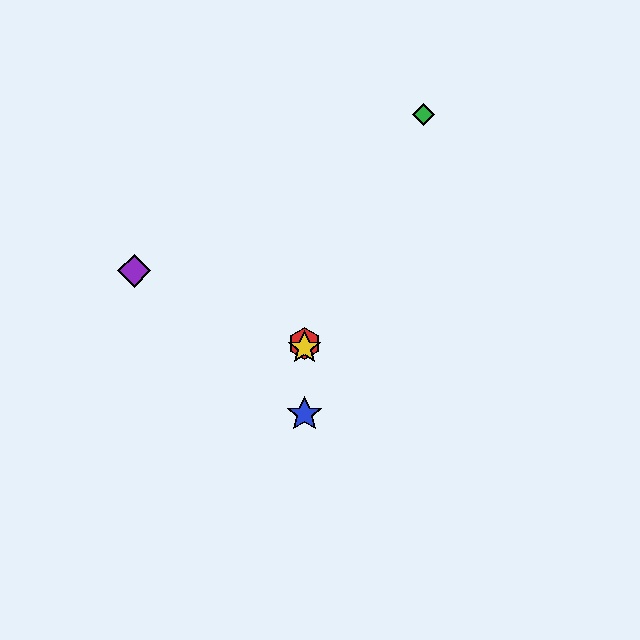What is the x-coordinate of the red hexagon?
The red hexagon is at x≈305.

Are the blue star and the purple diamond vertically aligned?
No, the blue star is at x≈305 and the purple diamond is at x≈134.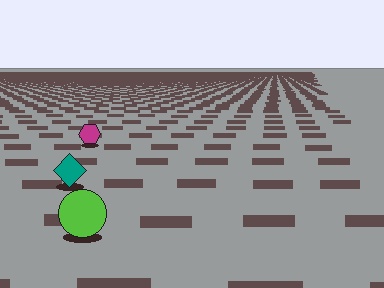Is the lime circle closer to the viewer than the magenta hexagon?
Yes. The lime circle is closer — you can tell from the texture gradient: the ground texture is coarser near it.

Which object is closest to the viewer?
The lime circle is closest. The texture marks near it are larger and more spread out.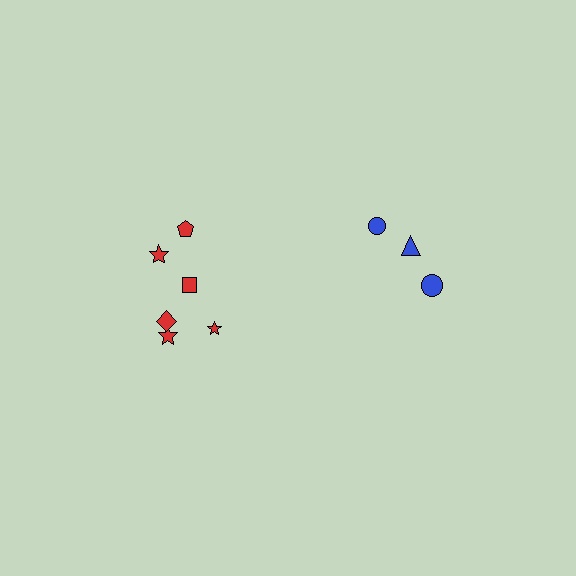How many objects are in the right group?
There are 3 objects.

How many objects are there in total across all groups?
There are 9 objects.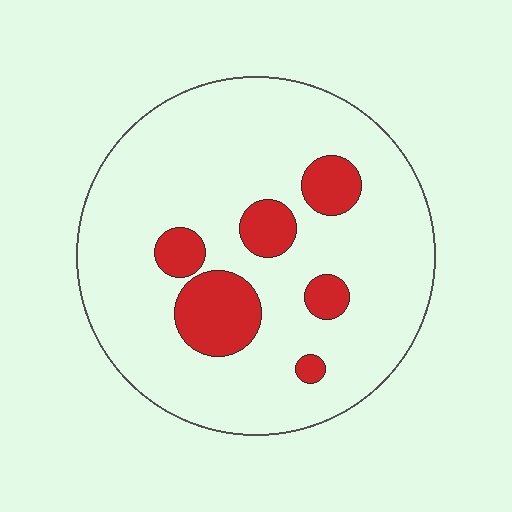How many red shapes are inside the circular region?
6.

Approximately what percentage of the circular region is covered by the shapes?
Approximately 15%.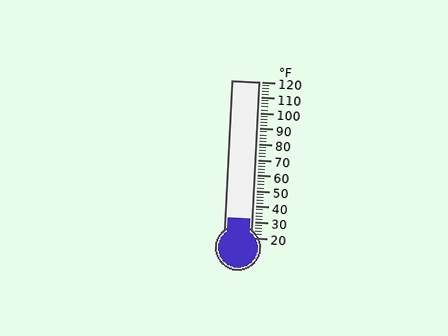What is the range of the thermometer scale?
The thermometer scale ranges from 20°F to 120°F.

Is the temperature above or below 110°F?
The temperature is below 110°F.